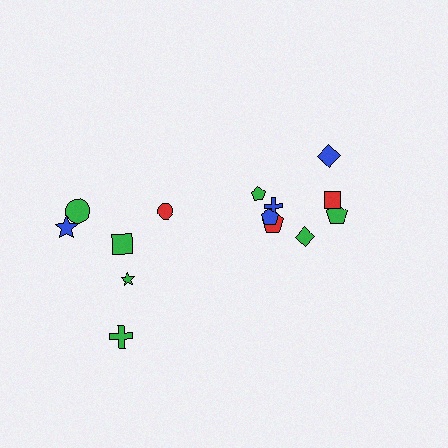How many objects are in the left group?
There are 6 objects.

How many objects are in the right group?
There are 8 objects.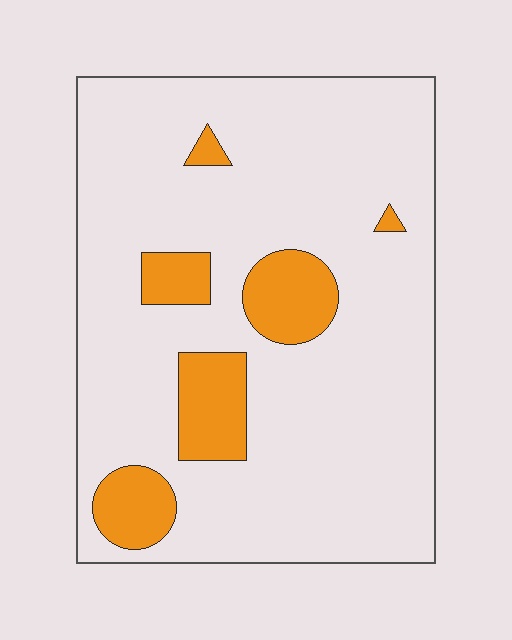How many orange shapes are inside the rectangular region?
6.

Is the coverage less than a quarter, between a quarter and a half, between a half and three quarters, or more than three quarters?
Less than a quarter.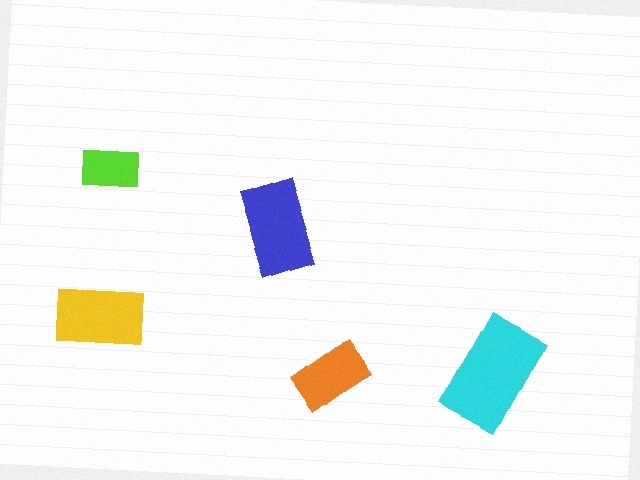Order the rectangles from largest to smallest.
the cyan one, the blue one, the yellow one, the orange one, the lime one.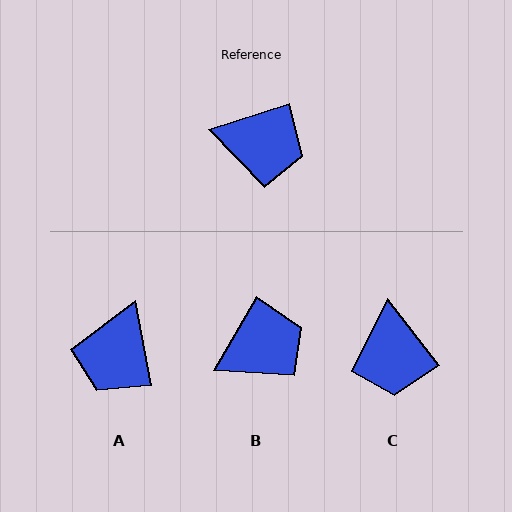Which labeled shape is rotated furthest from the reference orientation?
A, about 97 degrees away.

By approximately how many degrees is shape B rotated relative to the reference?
Approximately 42 degrees counter-clockwise.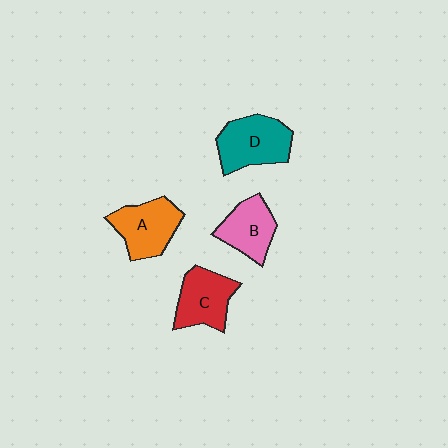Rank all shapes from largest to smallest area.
From largest to smallest: D (teal), A (orange), C (red), B (pink).